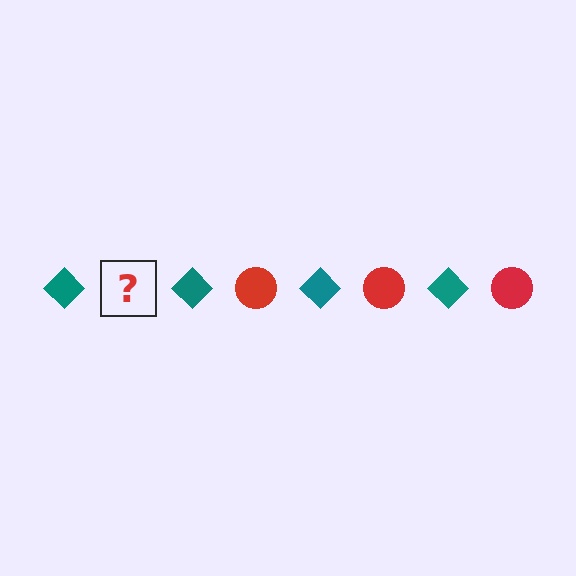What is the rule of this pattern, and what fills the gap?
The rule is that the pattern alternates between teal diamond and red circle. The gap should be filled with a red circle.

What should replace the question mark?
The question mark should be replaced with a red circle.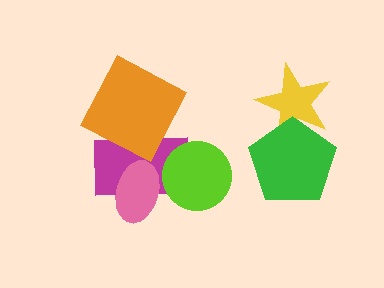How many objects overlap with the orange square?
1 object overlaps with the orange square.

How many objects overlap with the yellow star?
1 object overlaps with the yellow star.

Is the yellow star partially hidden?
Yes, it is partially covered by another shape.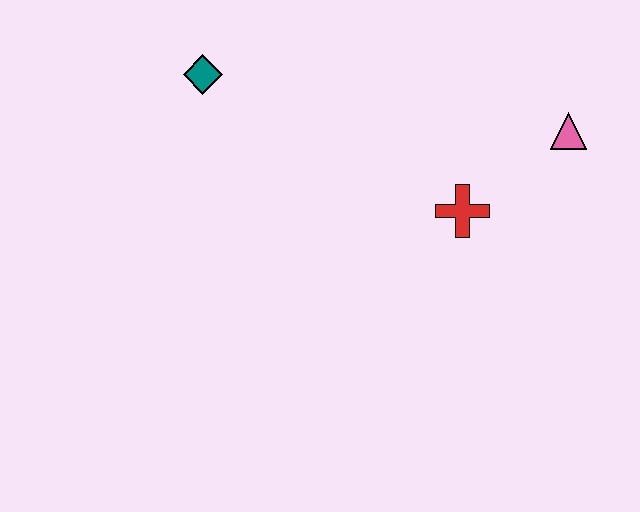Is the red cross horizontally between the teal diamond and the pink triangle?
Yes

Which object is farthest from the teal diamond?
The pink triangle is farthest from the teal diamond.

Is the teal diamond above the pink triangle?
Yes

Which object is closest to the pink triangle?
The red cross is closest to the pink triangle.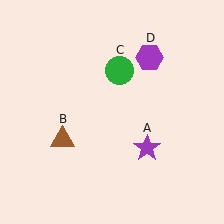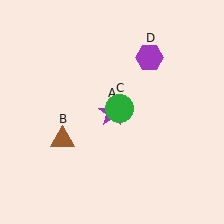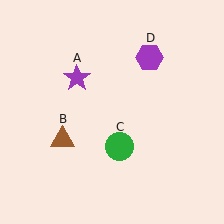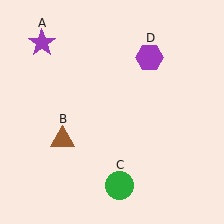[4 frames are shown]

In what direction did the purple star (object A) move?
The purple star (object A) moved up and to the left.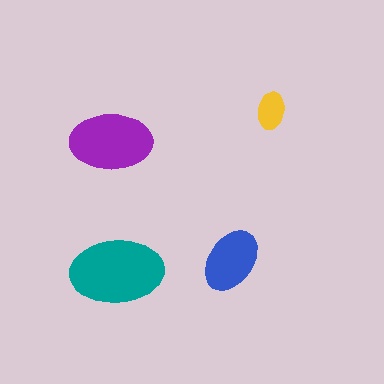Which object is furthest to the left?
The purple ellipse is leftmost.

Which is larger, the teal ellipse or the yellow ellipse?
The teal one.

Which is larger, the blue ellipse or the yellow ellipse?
The blue one.